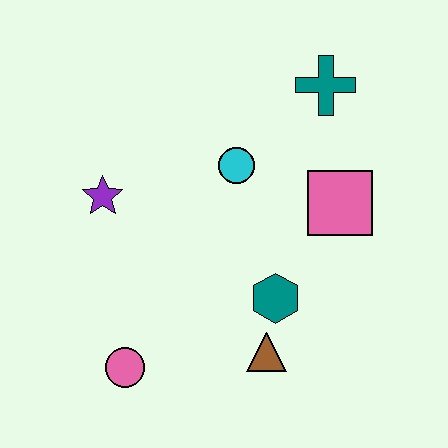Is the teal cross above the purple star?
Yes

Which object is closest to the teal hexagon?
The brown triangle is closest to the teal hexagon.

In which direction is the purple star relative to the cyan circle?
The purple star is to the left of the cyan circle.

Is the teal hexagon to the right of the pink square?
No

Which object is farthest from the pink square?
The pink circle is farthest from the pink square.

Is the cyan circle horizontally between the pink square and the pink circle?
Yes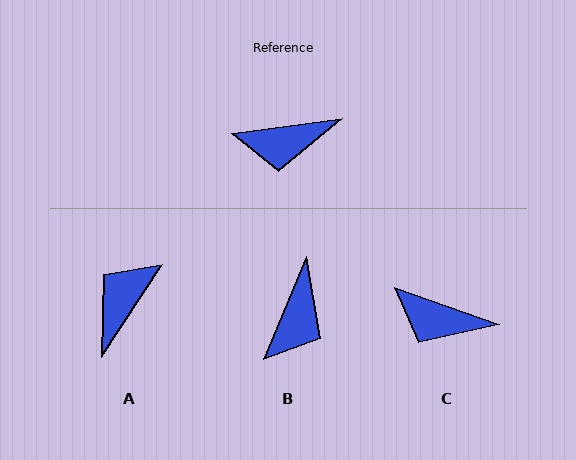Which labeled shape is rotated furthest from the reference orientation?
A, about 131 degrees away.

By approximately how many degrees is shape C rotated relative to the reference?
Approximately 27 degrees clockwise.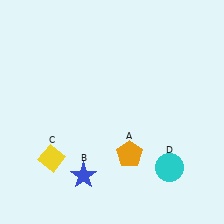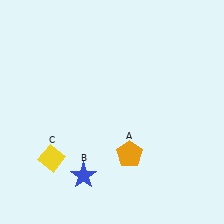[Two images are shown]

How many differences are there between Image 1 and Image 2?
There is 1 difference between the two images.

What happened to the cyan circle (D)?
The cyan circle (D) was removed in Image 2. It was in the bottom-right area of Image 1.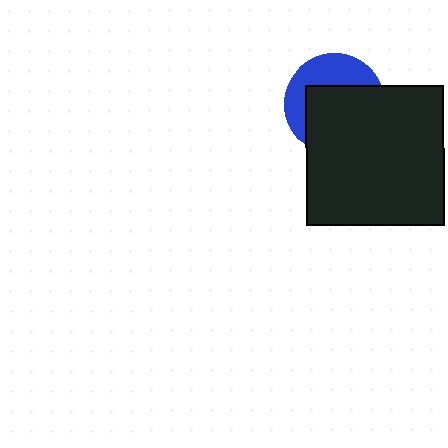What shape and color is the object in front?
The object in front is a black rectangle.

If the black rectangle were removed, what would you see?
You would see the complete blue circle.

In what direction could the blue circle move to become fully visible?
The blue circle could move toward the upper-left. That would shift it out from behind the black rectangle entirely.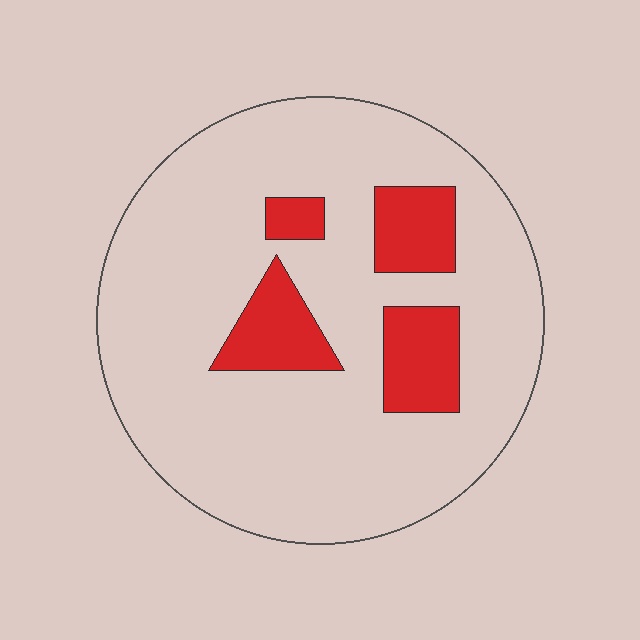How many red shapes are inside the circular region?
4.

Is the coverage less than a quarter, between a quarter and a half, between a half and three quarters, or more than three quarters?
Less than a quarter.